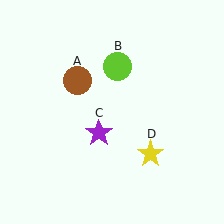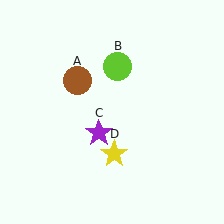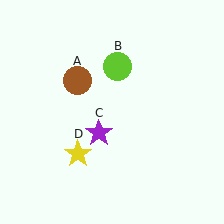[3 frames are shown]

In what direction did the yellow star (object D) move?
The yellow star (object D) moved left.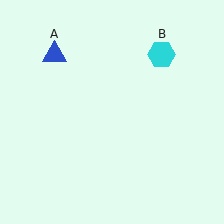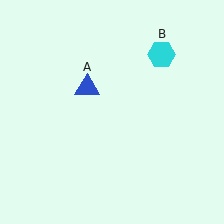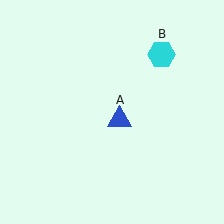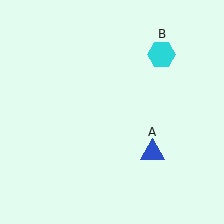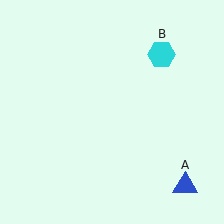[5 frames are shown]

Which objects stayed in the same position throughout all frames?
Cyan hexagon (object B) remained stationary.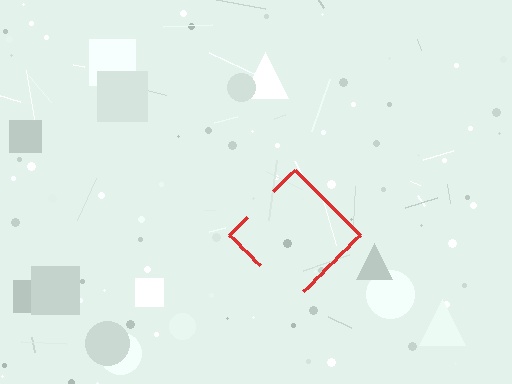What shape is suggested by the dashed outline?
The dashed outline suggests a diamond.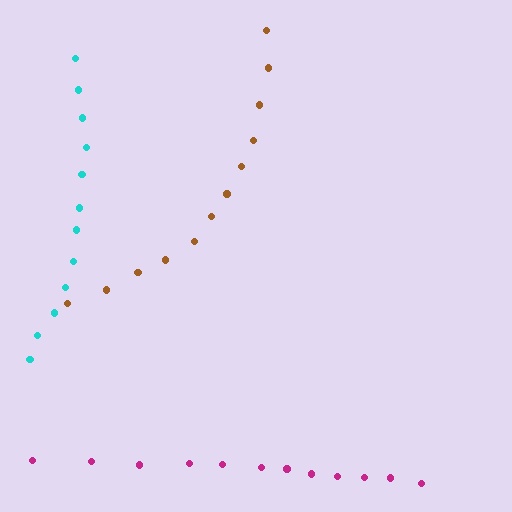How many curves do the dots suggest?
There are 3 distinct paths.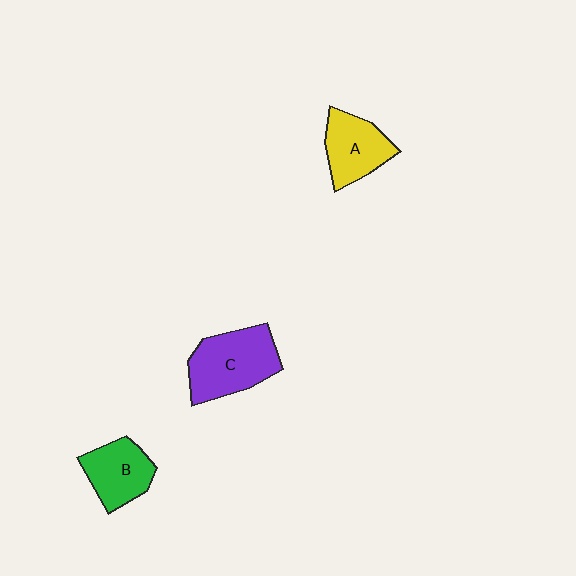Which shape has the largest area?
Shape C (purple).